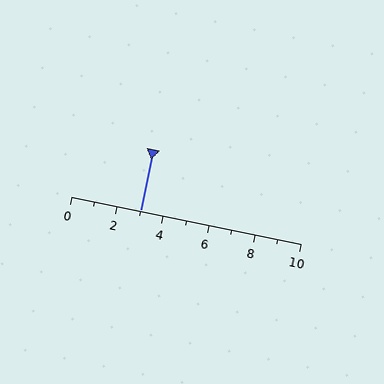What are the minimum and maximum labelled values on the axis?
The axis runs from 0 to 10.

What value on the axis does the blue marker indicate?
The marker indicates approximately 3.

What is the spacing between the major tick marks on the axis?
The major ticks are spaced 2 apart.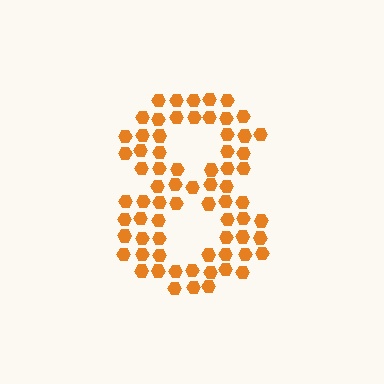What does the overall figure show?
The overall figure shows the digit 8.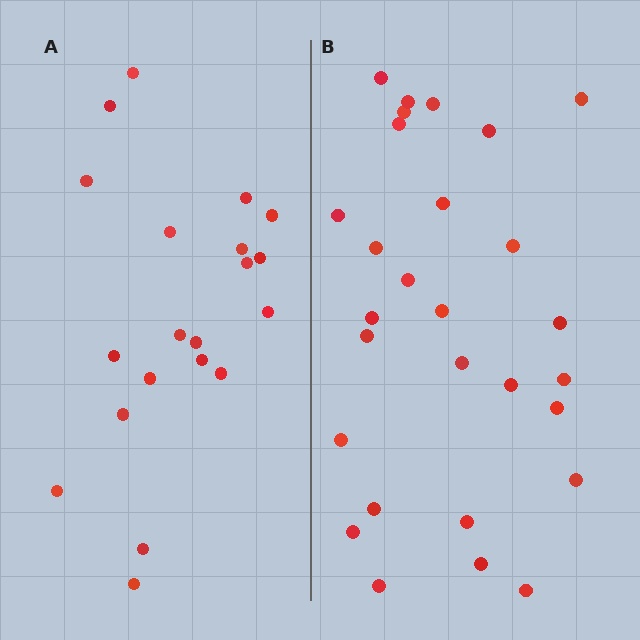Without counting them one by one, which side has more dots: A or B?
Region B (the right region) has more dots.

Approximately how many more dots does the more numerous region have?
Region B has roughly 8 or so more dots than region A.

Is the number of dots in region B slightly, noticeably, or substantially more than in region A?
Region B has noticeably more, but not dramatically so. The ratio is roughly 1.4 to 1.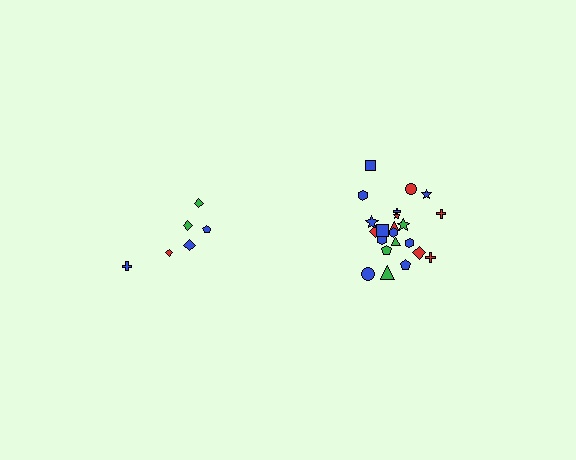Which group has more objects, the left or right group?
The right group.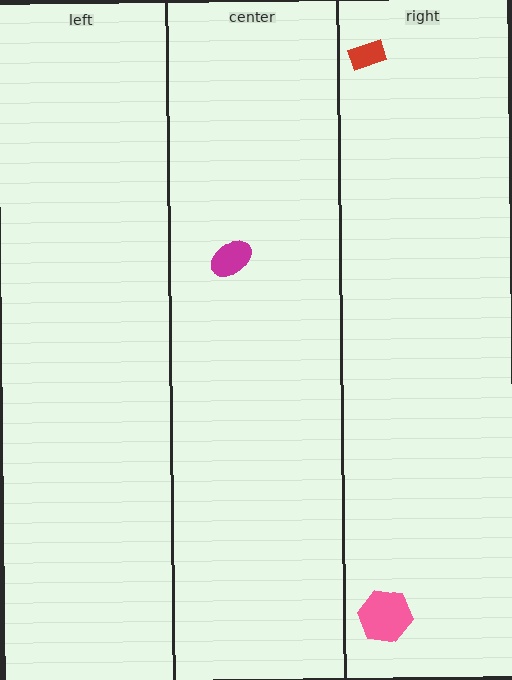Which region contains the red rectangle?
The right region.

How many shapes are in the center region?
1.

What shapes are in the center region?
The magenta ellipse.